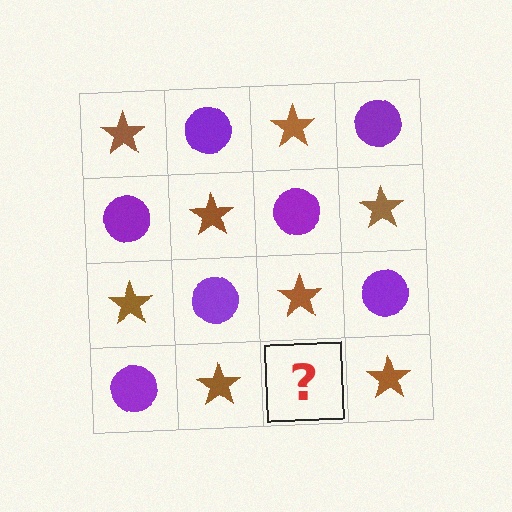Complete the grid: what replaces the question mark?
The question mark should be replaced with a purple circle.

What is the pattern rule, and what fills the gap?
The rule is that it alternates brown star and purple circle in a checkerboard pattern. The gap should be filled with a purple circle.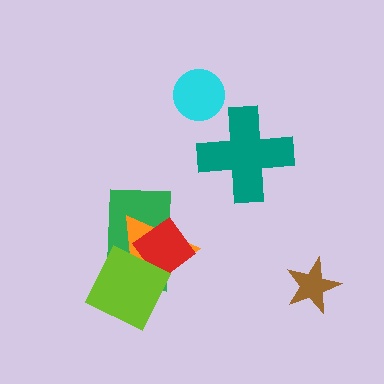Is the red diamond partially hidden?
Yes, it is partially covered by another shape.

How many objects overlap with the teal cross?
0 objects overlap with the teal cross.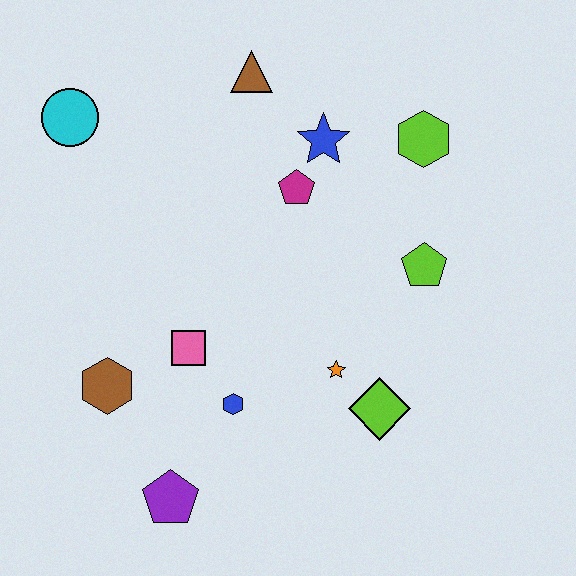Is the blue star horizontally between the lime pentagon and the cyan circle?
Yes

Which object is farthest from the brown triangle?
The purple pentagon is farthest from the brown triangle.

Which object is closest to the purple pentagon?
The blue hexagon is closest to the purple pentagon.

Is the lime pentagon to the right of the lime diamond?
Yes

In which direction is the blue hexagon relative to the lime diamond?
The blue hexagon is to the left of the lime diamond.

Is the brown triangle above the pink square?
Yes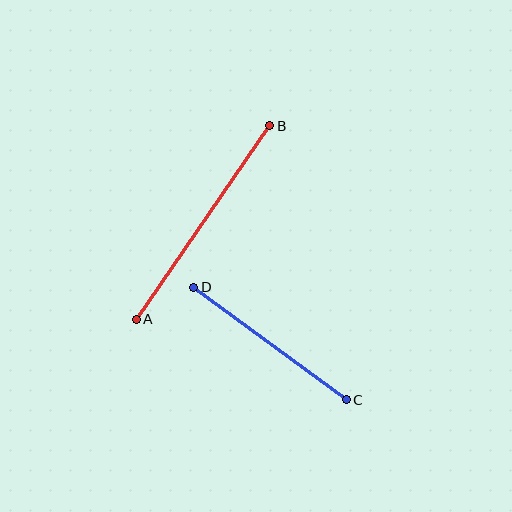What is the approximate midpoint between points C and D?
The midpoint is at approximately (270, 343) pixels.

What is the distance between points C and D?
The distance is approximately 190 pixels.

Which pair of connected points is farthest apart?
Points A and B are farthest apart.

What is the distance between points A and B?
The distance is approximately 235 pixels.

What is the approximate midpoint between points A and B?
The midpoint is at approximately (203, 222) pixels.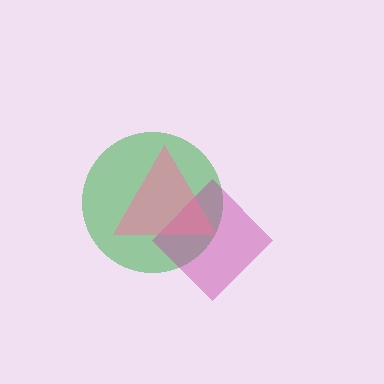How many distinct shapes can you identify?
There are 3 distinct shapes: a green circle, a magenta diamond, a pink triangle.